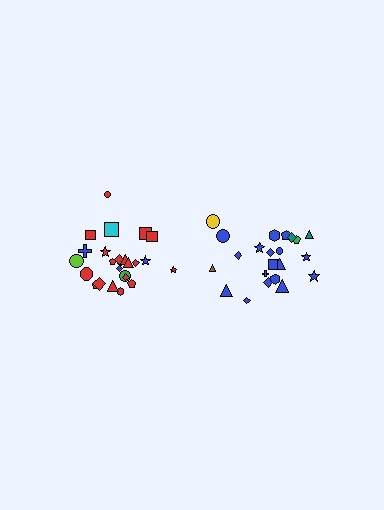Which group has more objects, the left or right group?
The left group.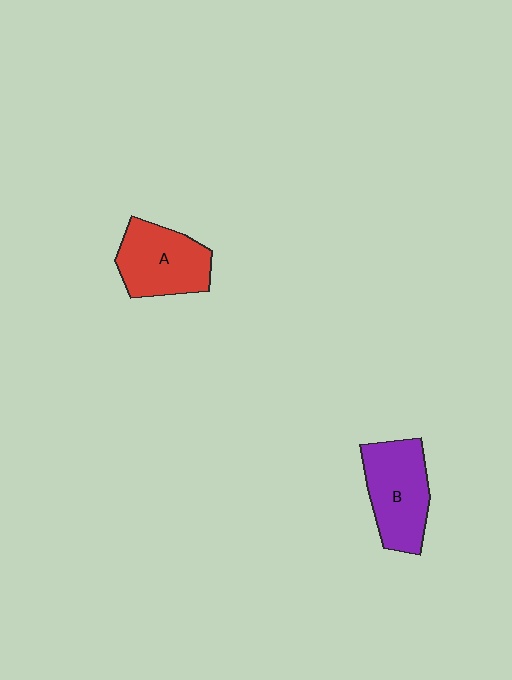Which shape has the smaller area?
Shape A (red).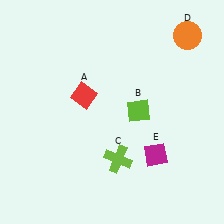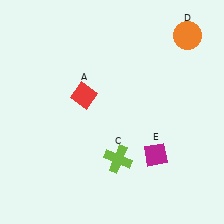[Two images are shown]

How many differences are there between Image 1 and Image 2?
There is 1 difference between the two images.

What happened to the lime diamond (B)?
The lime diamond (B) was removed in Image 2. It was in the top-right area of Image 1.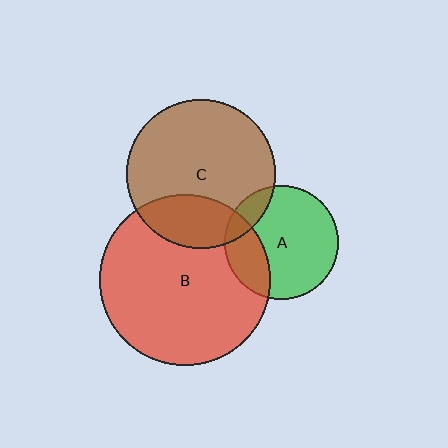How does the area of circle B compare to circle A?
Approximately 2.2 times.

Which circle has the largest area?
Circle B (red).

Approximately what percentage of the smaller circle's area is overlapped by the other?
Approximately 15%.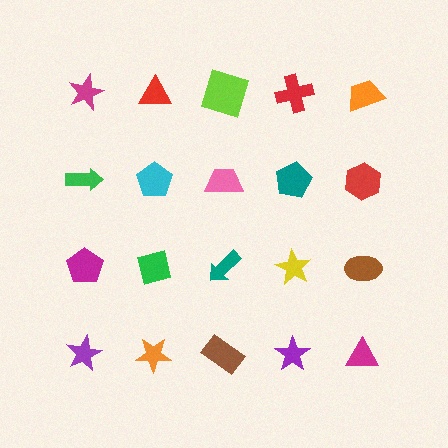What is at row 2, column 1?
A green arrow.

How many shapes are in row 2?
5 shapes.